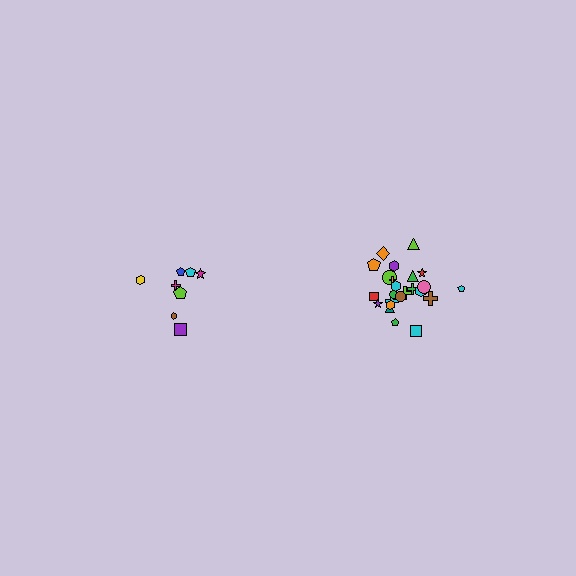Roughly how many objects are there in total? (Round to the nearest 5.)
Roughly 35 objects in total.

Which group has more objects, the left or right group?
The right group.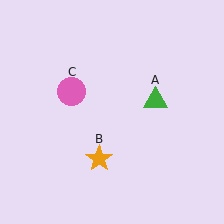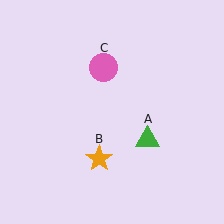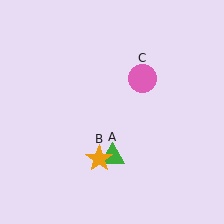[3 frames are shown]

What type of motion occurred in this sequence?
The green triangle (object A), pink circle (object C) rotated clockwise around the center of the scene.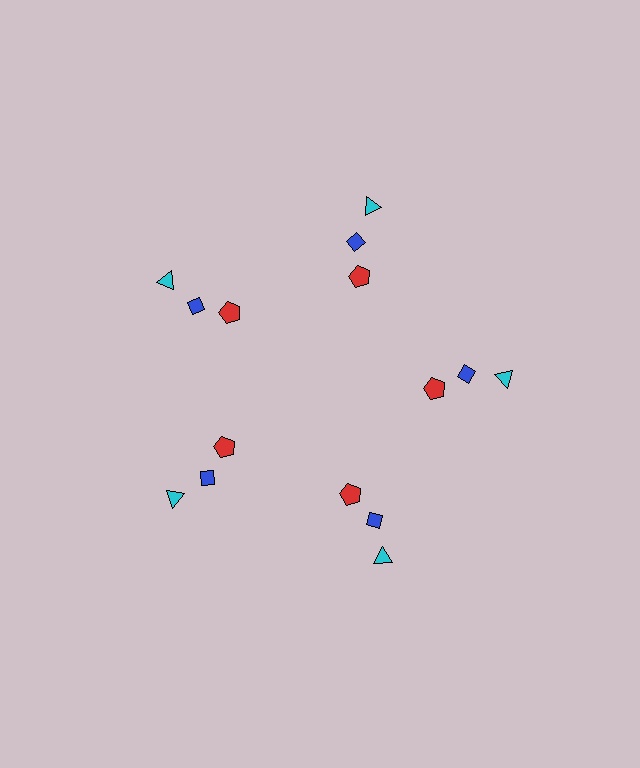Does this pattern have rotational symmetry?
Yes, this pattern has 5-fold rotational symmetry. It looks the same after rotating 72 degrees around the center.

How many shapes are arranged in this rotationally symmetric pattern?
There are 15 shapes, arranged in 5 groups of 3.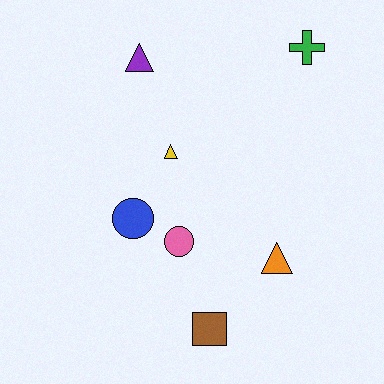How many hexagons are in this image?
There are no hexagons.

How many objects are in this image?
There are 7 objects.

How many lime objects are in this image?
There are no lime objects.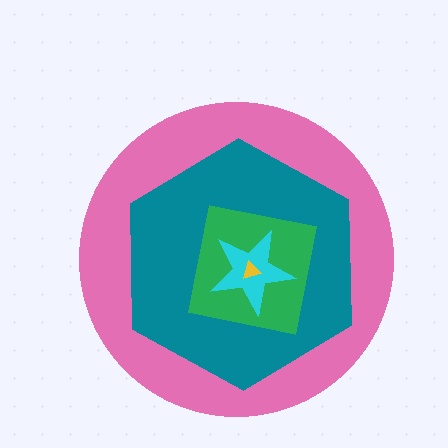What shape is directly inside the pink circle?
The teal hexagon.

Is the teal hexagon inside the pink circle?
Yes.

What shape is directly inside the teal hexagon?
The green square.